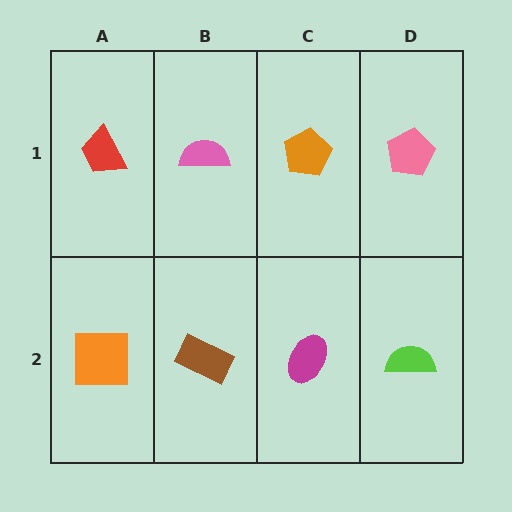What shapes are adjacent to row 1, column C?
A magenta ellipse (row 2, column C), a pink semicircle (row 1, column B), a pink pentagon (row 1, column D).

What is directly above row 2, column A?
A red trapezoid.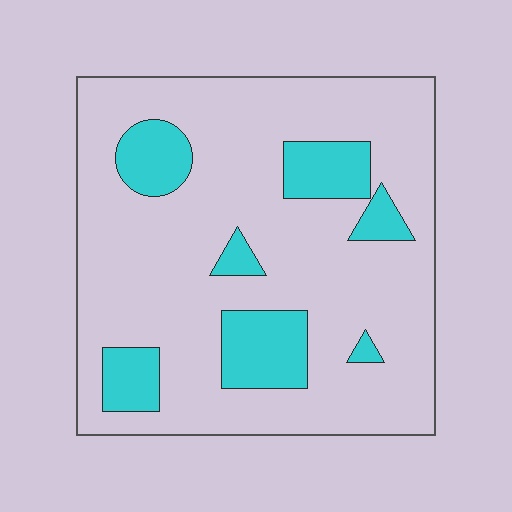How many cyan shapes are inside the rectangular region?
7.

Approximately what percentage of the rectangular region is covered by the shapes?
Approximately 20%.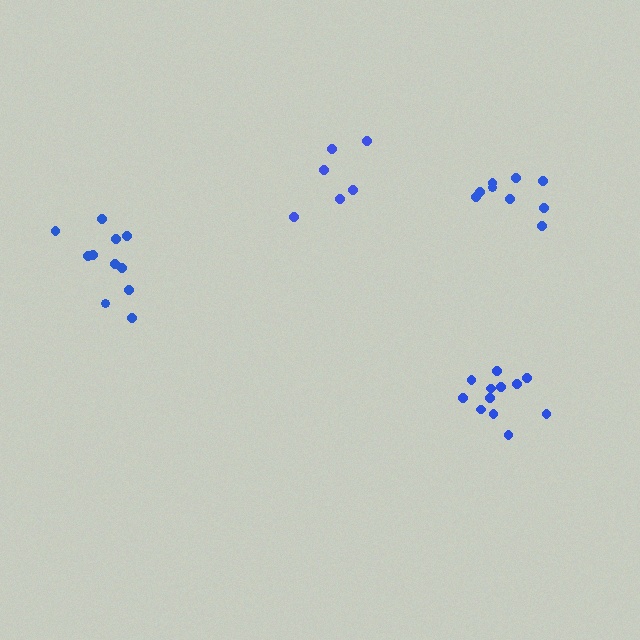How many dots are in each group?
Group 1: 9 dots, Group 2: 12 dots, Group 3: 6 dots, Group 4: 11 dots (38 total).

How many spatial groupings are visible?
There are 4 spatial groupings.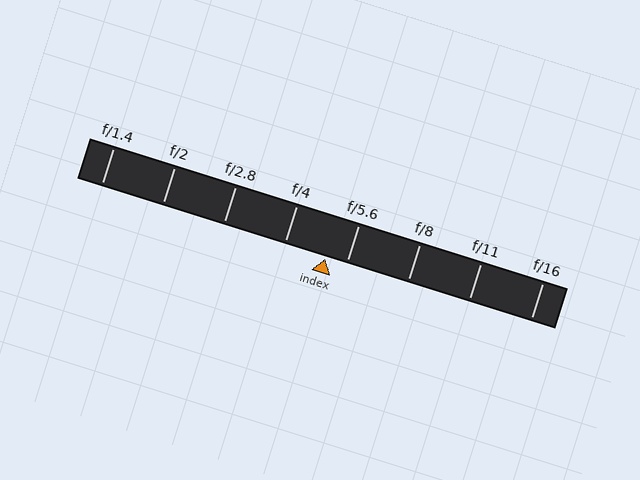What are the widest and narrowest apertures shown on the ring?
The widest aperture shown is f/1.4 and the narrowest is f/16.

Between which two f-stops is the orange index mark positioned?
The index mark is between f/4 and f/5.6.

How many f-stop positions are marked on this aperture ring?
There are 8 f-stop positions marked.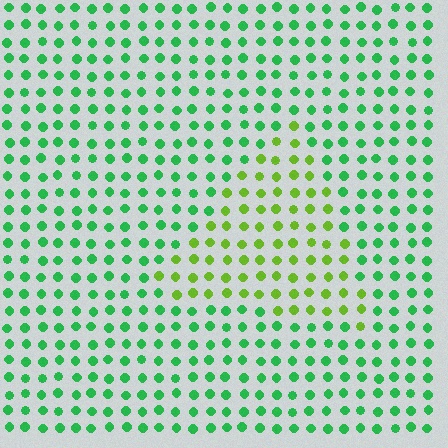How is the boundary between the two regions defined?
The boundary is defined purely by a slight shift in hue (about 42 degrees). Spacing, size, and orientation are identical on both sides.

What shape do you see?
I see a triangle.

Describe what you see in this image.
The image is filled with small green elements in a uniform arrangement. A triangle-shaped region is visible where the elements are tinted to a slightly different hue, forming a subtle color boundary.